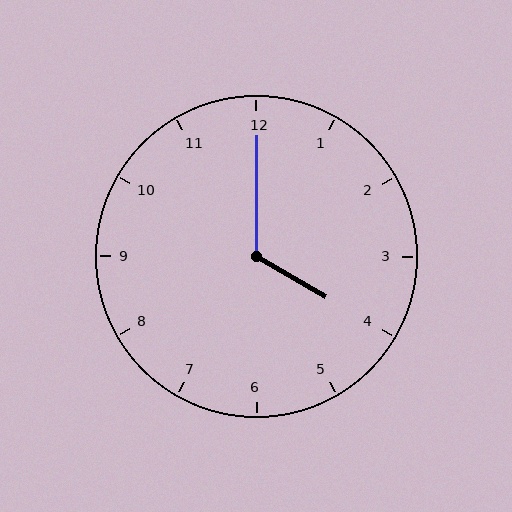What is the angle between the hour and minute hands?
Approximately 120 degrees.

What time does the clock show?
4:00.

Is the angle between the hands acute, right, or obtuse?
It is obtuse.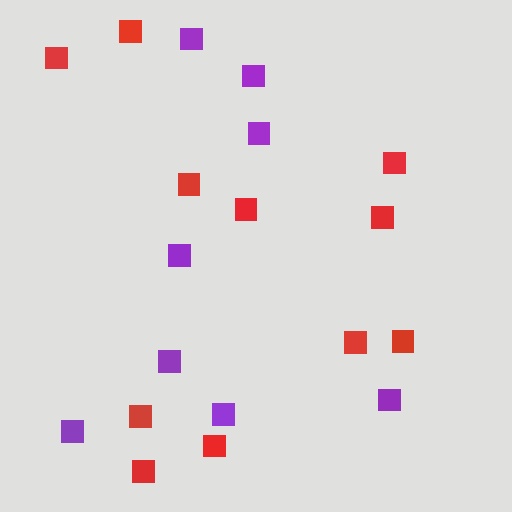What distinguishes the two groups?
There are 2 groups: one group of purple squares (8) and one group of red squares (11).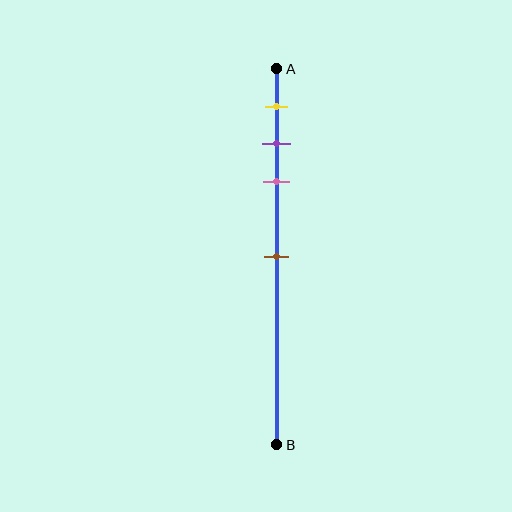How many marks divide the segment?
There are 4 marks dividing the segment.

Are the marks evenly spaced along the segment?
No, the marks are not evenly spaced.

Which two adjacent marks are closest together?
The purple and pink marks are the closest adjacent pair.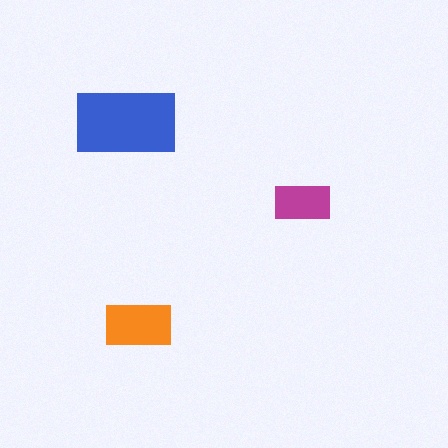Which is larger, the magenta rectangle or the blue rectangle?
The blue one.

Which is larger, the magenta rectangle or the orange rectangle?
The orange one.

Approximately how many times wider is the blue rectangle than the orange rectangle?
About 1.5 times wider.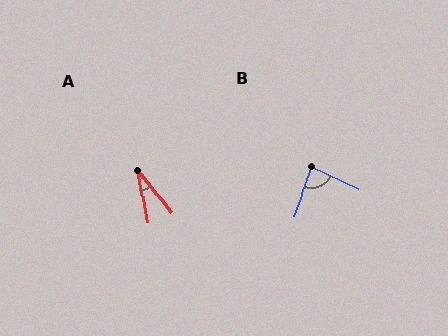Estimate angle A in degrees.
Approximately 28 degrees.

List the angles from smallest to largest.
A (28°), B (86°).